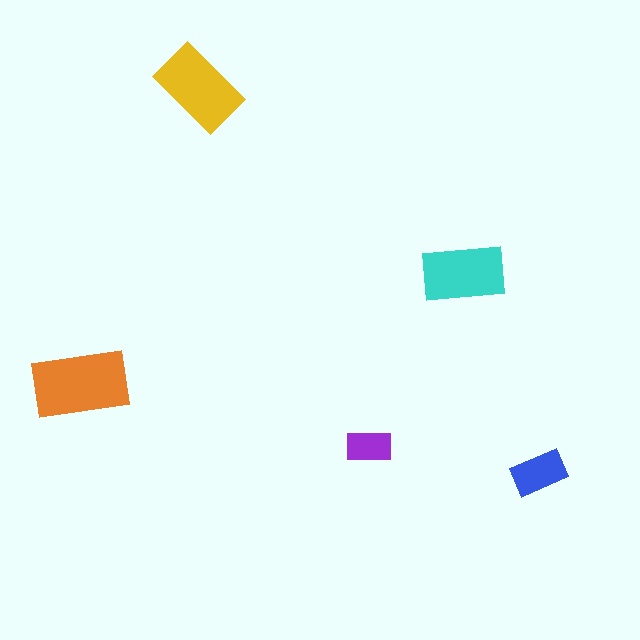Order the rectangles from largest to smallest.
the orange one, the yellow one, the cyan one, the blue one, the purple one.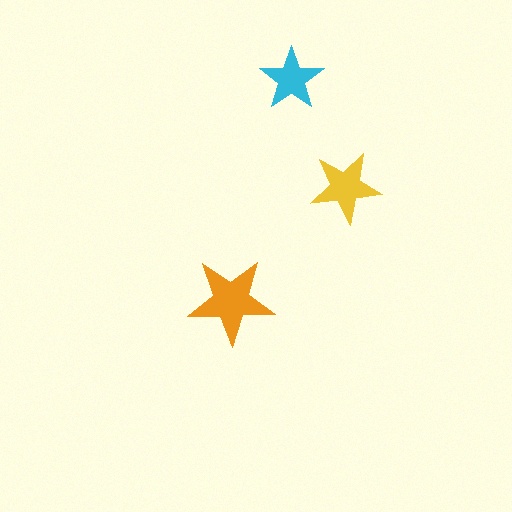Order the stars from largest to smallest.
the orange one, the yellow one, the cyan one.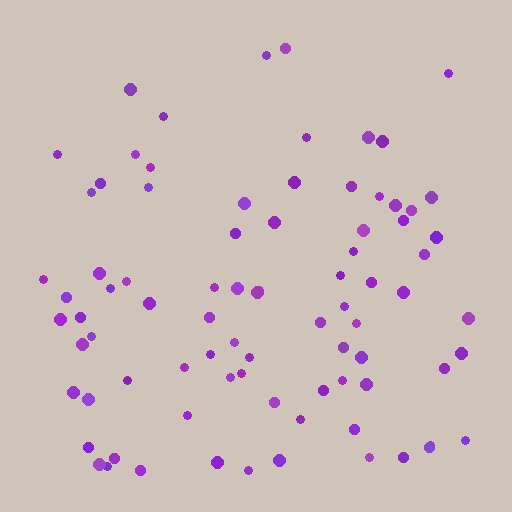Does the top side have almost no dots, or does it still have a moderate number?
Still a moderate number, just noticeably fewer than the bottom.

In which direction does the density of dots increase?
From top to bottom, with the bottom side densest.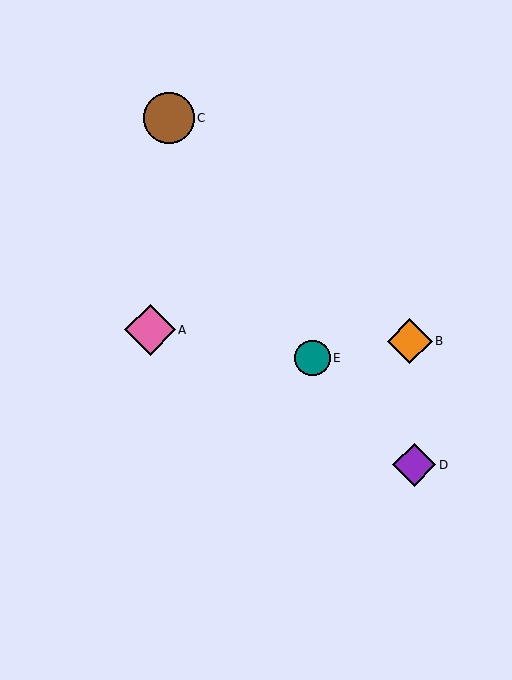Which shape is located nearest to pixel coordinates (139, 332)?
The pink diamond (labeled A) at (150, 330) is nearest to that location.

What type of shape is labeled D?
Shape D is a purple diamond.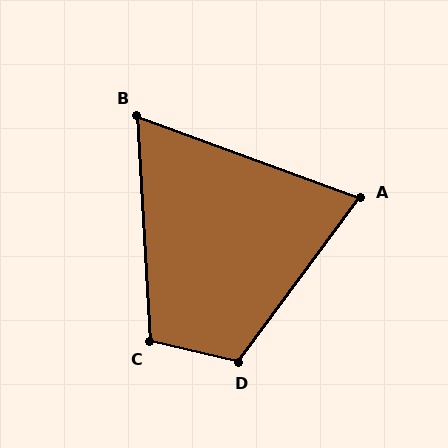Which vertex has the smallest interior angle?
B, at approximately 67 degrees.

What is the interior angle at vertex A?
Approximately 74 degrees (acute).